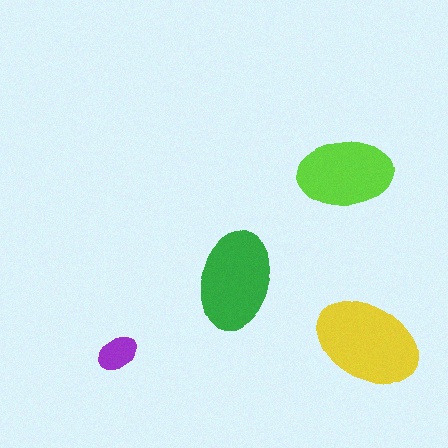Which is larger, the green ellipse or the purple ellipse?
The green one.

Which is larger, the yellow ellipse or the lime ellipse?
The yellow one.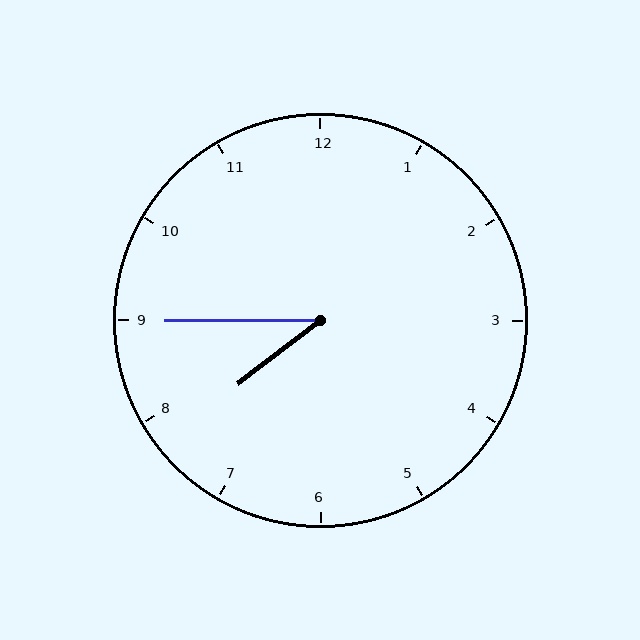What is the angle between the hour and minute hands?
Approximately 38 degrees.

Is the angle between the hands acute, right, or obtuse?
It is acute.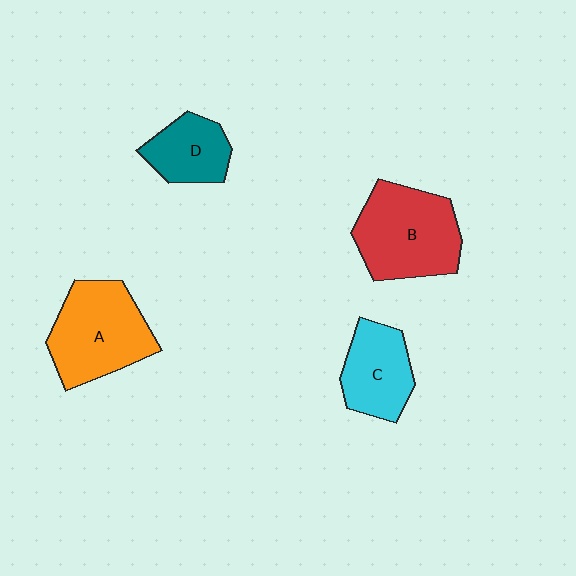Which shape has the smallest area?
Shape D (teal).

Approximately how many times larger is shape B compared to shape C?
Approximately 1.5 times.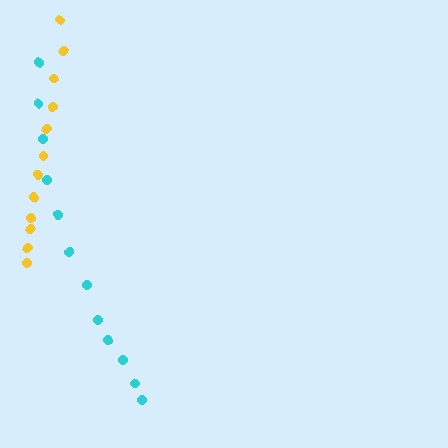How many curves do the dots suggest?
There are 2 distinct paths.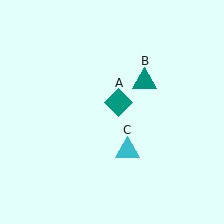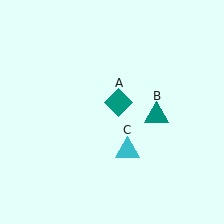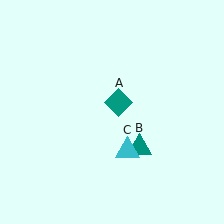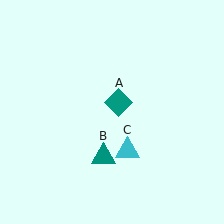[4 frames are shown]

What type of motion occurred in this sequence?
The teal triangle (object B) rotated clockwise around the center of the scene.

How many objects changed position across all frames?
1 object changed position: teal triangle (object B).